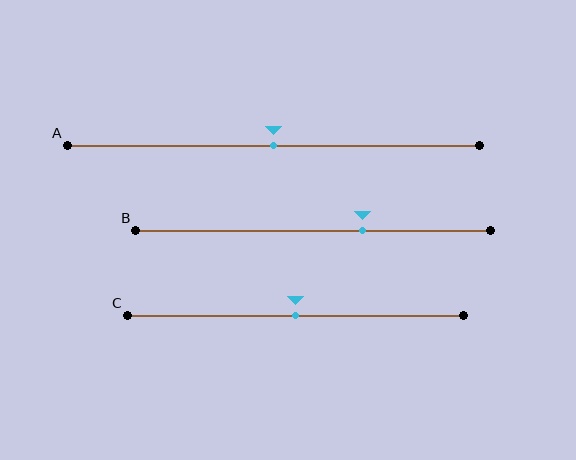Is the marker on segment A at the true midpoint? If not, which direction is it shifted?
Yes, the marker on segment A is at the true midpoint.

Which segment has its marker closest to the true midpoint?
Segment A has its marker closest to the true midpoint.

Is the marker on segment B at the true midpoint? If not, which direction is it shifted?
No, the marker on segment B is shifted to the right by about 14% of the segment length.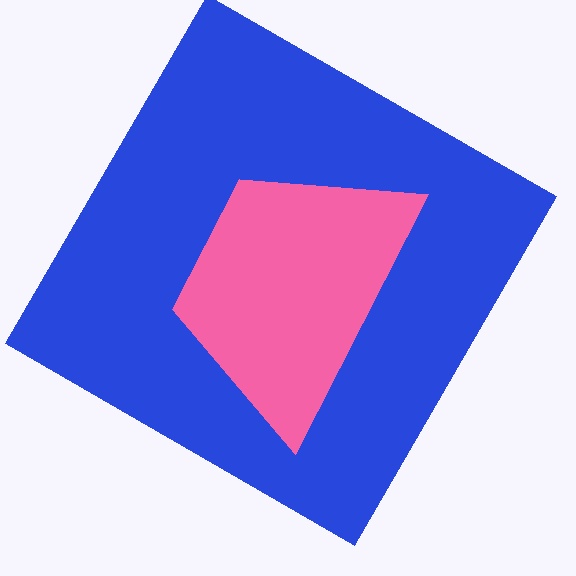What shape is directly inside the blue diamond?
The pink trapezoid.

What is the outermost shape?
The blue diamond.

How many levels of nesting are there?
2.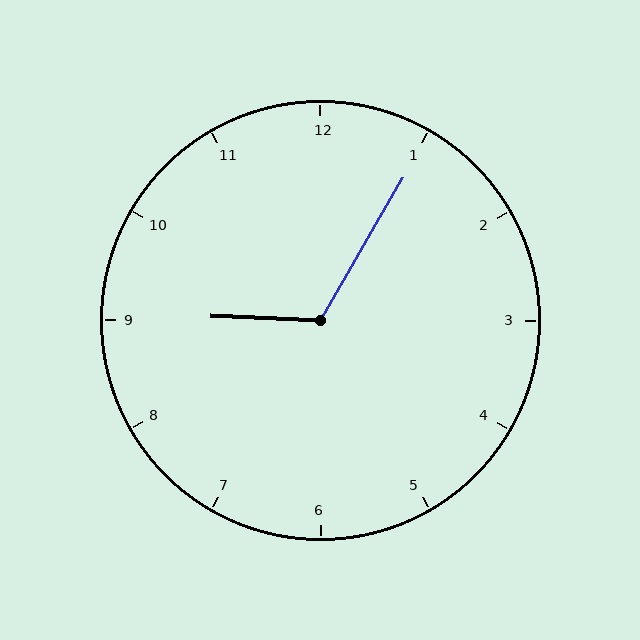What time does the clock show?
9:05.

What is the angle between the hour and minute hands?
Approximately 118 degrees.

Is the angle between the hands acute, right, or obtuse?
It is obtuse.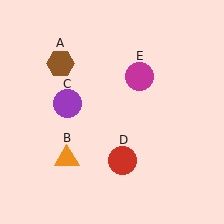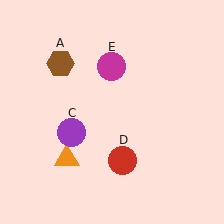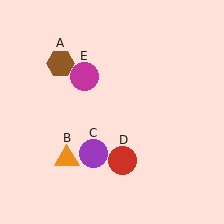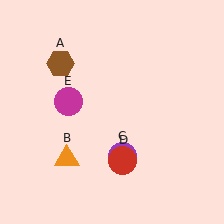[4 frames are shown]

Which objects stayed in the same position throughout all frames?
Brown hexagon (object A) and orange triangle (object B) and red circle (object D) remained stationary.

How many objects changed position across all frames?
2 objects changed position: purple circle (object C), magenta circle (object E).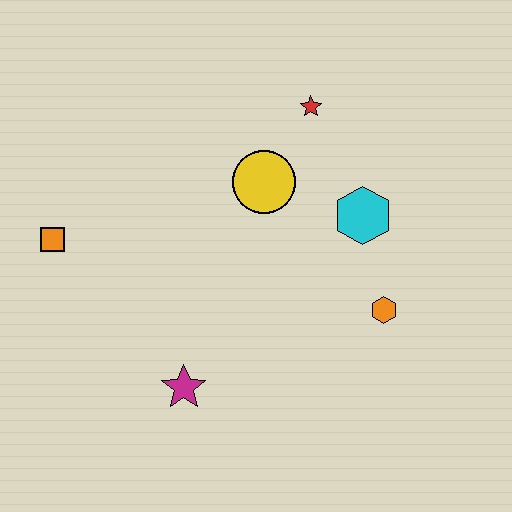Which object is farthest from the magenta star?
The red star is farthest from the magenta star.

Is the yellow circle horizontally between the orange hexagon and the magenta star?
Yes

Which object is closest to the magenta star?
The orange square is closest to the magenta star.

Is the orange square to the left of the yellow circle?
Yes